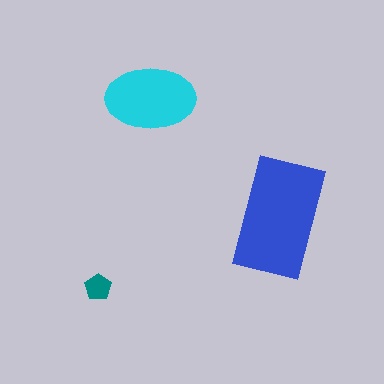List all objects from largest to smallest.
The blue rectangle, the cyan ellipse, the teal pentagon.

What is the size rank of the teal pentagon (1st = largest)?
3rd.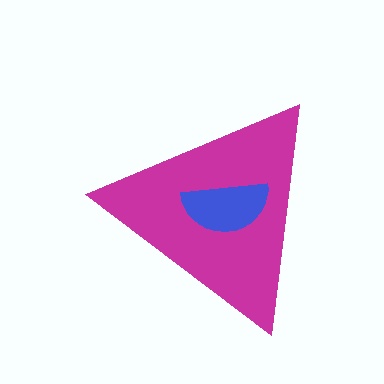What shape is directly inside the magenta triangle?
The blue semicircle.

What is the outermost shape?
The magenta triangle.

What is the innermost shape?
The blue semicircle.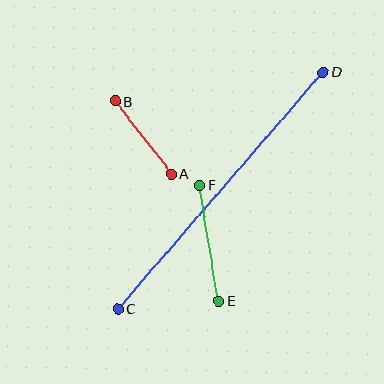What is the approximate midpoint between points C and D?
The midpoint is at approximately (221, 190) pixels.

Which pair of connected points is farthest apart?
Points C and D are farthest apart.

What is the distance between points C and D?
The distance is approximately 314 pixels.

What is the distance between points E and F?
The distance is approximately 117 pixels.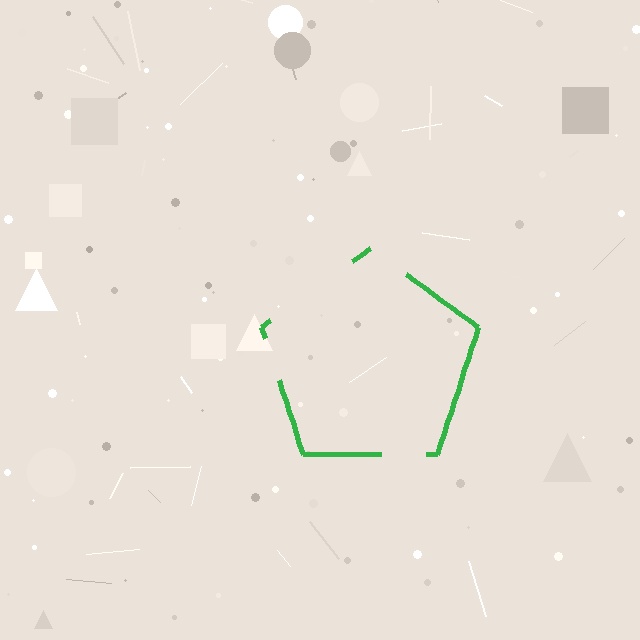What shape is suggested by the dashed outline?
The dashed outline suggests a pentagon.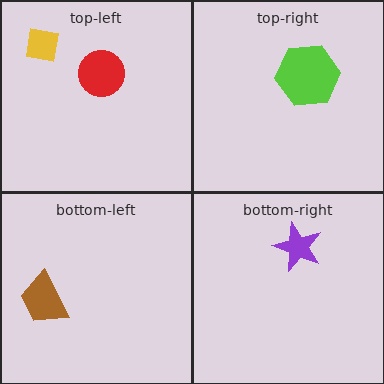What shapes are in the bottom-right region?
The purple star.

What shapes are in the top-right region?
The lime hexagon.